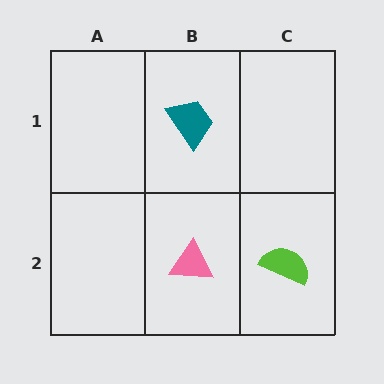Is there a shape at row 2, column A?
No, that cell is empty.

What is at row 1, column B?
A teal trapezoid.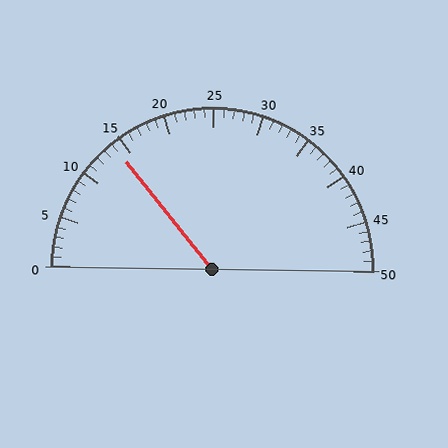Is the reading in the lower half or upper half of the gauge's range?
The reading is in the lower half of the range (0 to 50).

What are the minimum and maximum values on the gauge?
The gauge ranges from 0 to 50.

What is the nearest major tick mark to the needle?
The nearest major tick mark is 15.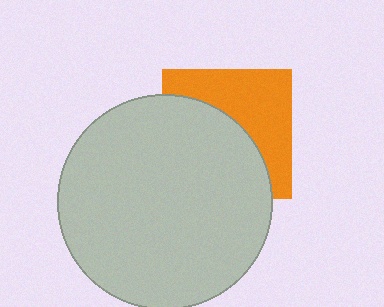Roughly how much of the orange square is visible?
About half of it is visible (roughly 45%).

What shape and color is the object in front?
The object in front is a light gray circle.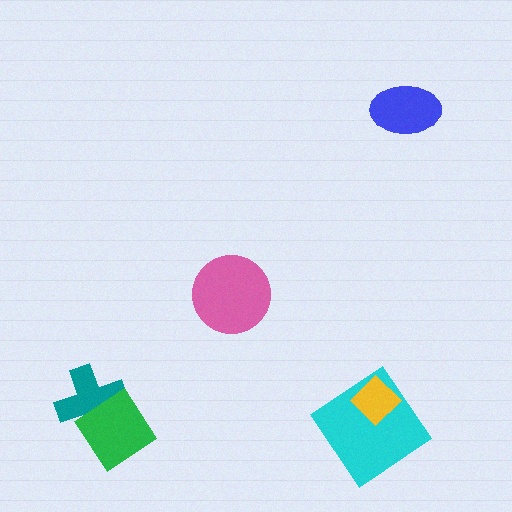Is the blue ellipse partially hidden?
No, no other shape covers it.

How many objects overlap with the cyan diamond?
1 object overlaps with the cyan diamond.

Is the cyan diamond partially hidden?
Yes, it is partially covered by another shape.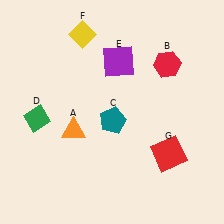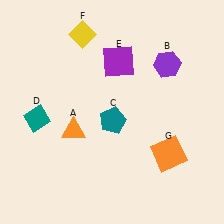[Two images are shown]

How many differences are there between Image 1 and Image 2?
There are 3 differences between the two images.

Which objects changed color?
B changed from red to purple. D changed from green to teal. G changed from red to orange.